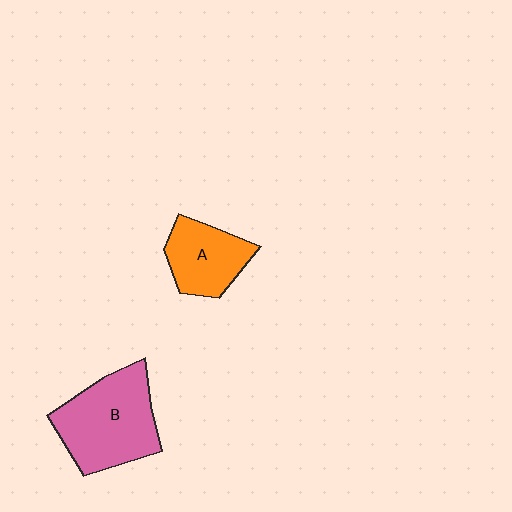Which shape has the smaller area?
Shape A (orange).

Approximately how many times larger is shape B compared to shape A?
Approximately 1.6 times.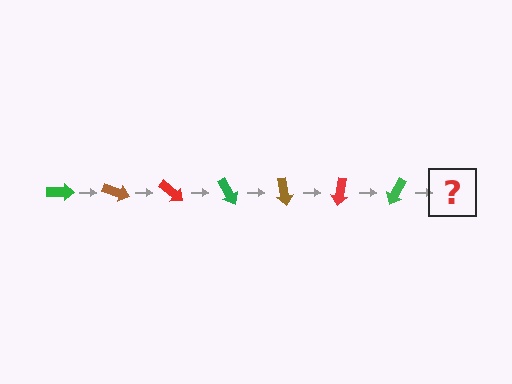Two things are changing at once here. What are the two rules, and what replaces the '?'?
The two rules are that it rotates 20 degrees each step and the color cycles through green, brown, and red. The '?' should be a brown arrow, rotated 140 degrees from the start.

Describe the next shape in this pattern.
It should be a brown arrow, rotated 140 degrees from the start.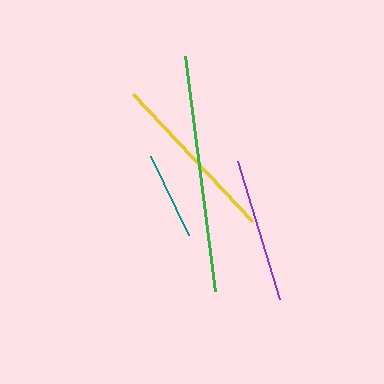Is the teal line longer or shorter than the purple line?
The purple line is longer than the teal line.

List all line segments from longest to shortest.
From longest to shortest: green, yellow, purple, teal.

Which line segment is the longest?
The green line is the longest at approximately 236 pixels.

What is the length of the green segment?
The green segment is approximately 236 pixels long.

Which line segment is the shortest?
The teal line is the shortest at approximately 88 pixels.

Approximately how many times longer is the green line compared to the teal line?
The green line is approximately 2.7 times the length of the teal line.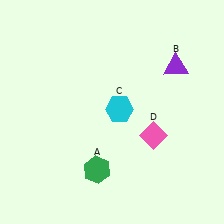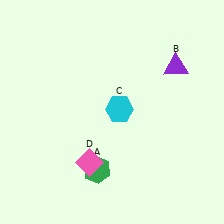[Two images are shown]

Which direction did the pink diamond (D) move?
The pink diamond (D) moved left.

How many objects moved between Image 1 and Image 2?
1 object moved between the two images.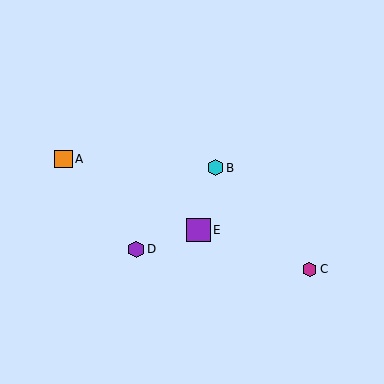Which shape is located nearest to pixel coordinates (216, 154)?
The cyan hexagon (labeled B) at (215, 168) is nearest to that location.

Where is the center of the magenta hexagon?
The center of the magenta hexagon is at (309, 270).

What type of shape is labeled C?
Shape C is a magenta hexagon.